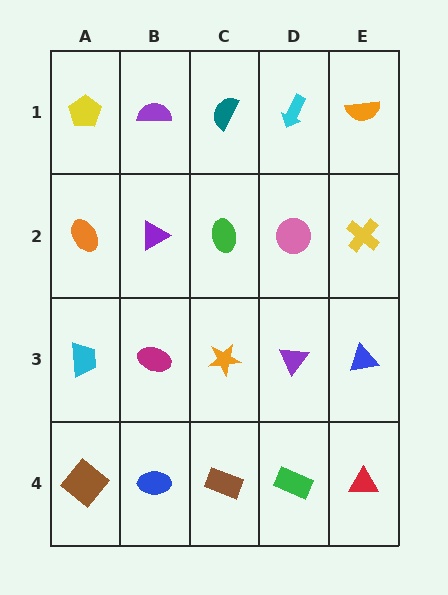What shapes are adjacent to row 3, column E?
A yellow cross (row 2, column E), a red triangle (row 4, column E), a purple triangle (row 3, column D).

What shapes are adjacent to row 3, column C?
A green ellipse (row 2, column C), a brown rectangle (row 4, column C), a magenta ellipse (row 3, column B), a purple triangle (row 3, column D).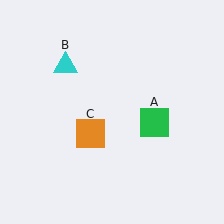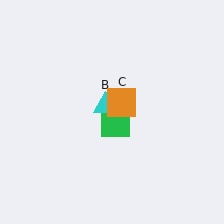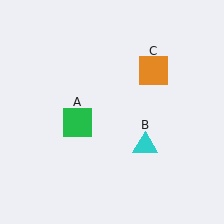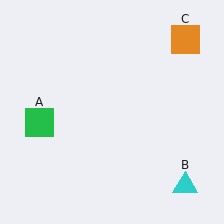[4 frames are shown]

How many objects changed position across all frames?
3 objects changed position: green square (object A), cyan triangle (object B), orange square (object C).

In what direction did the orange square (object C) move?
The orange square (object C) moved up and to the right.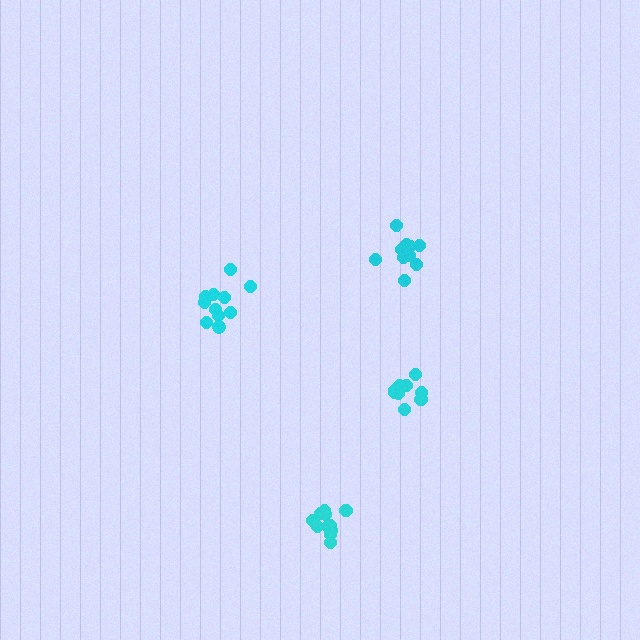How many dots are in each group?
Group 1: 11 dots, Group 2: 11 dots, Group 3: 10 dots, Group 4: 9 dots (41 total).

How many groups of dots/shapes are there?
There are 4 groups.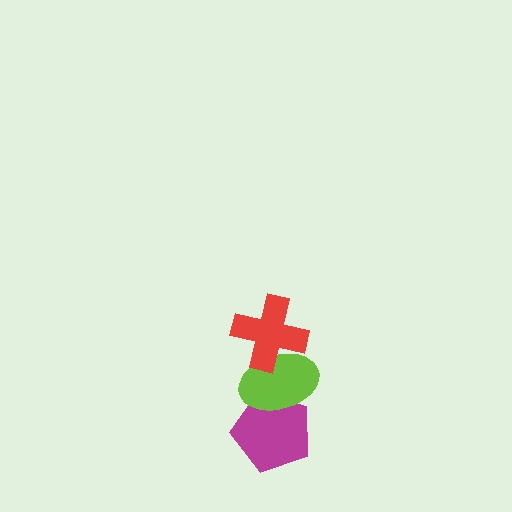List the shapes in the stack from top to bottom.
From top to bottom: the red cross, the lime ellipse, the magenta pentagon.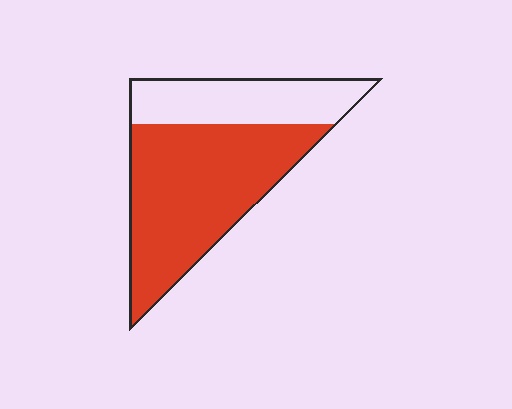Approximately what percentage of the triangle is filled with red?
Approximately 65%.